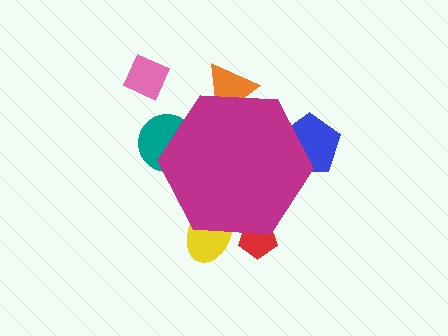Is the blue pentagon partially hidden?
Yes, the blue pentagon is partially hidden behind the magenta hexagon.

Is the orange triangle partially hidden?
Yes, the orange triangle is partially hidden behind the magenta hexagon.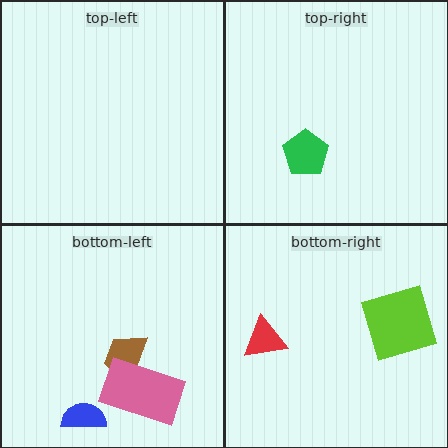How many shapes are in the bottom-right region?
2.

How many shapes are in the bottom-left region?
3.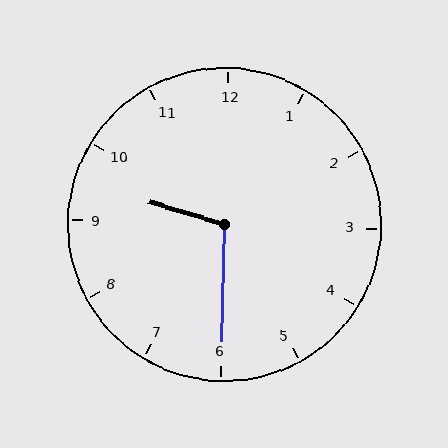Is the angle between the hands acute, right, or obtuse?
It is obtuse.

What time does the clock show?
9:30.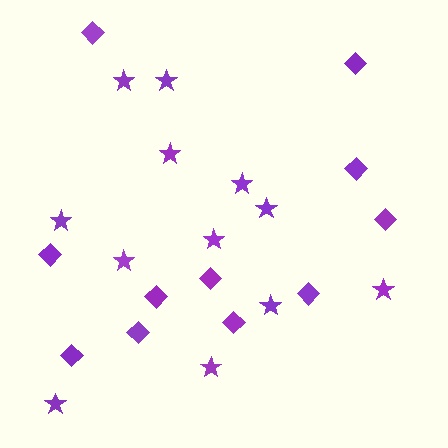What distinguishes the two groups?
There are 2 groups: one group of stars (12) and one group of diamonds (11).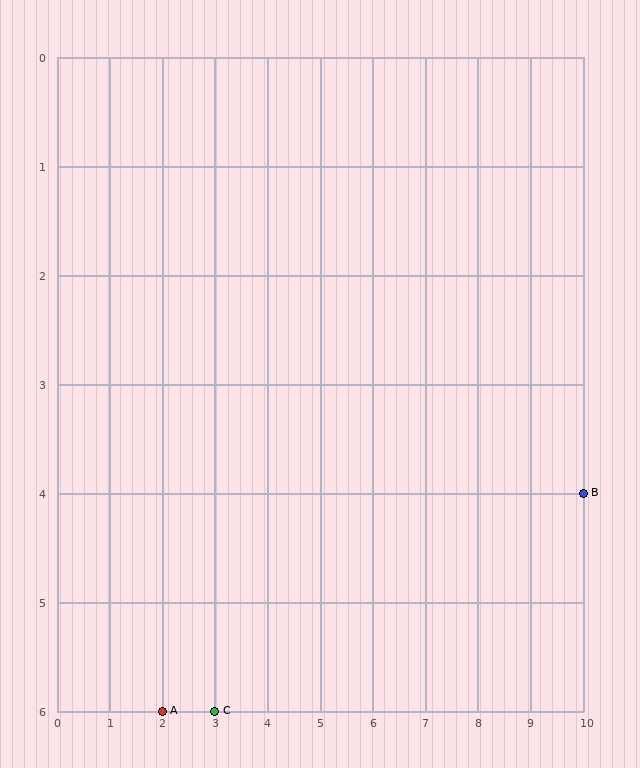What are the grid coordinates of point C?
Point C is at grid coordinates (3, 6).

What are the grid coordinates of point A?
Point A is at grid coordinates (2, 6).